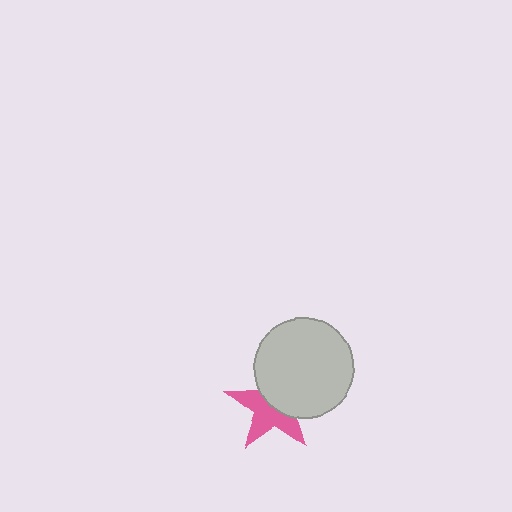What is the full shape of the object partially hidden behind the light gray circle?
The partially hidden object is a pink star.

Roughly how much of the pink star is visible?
About half of it is visible (roughly 53%).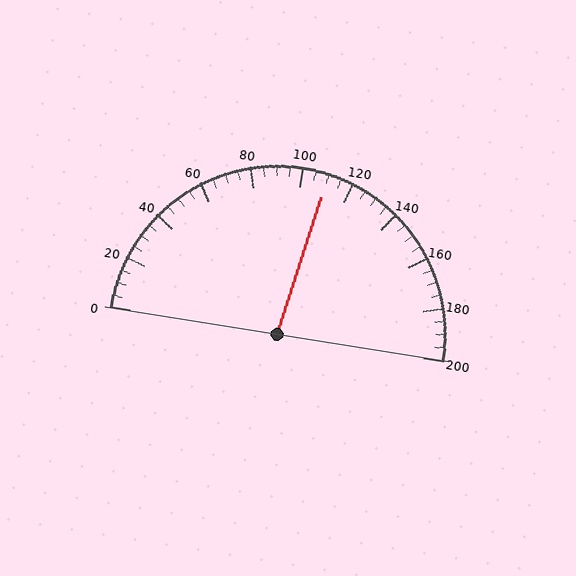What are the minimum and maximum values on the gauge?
The gauge ranges from 0 to 200.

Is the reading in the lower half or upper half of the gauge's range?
The reading is in the upper half of the range (0 to 200).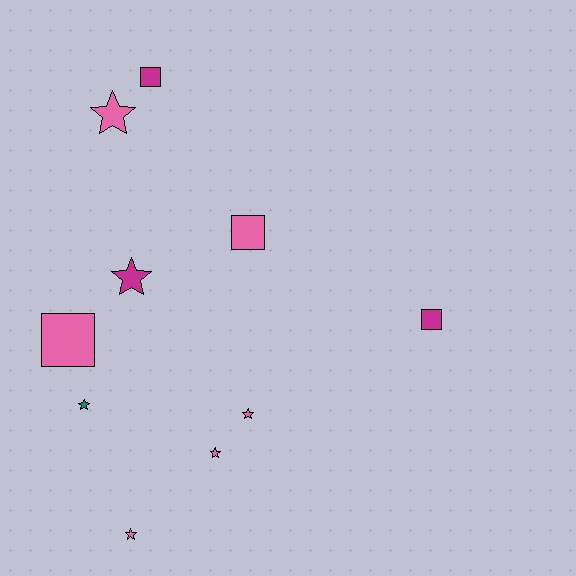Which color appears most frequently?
Pink, with 6 objects.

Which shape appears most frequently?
Star, with 6 objects.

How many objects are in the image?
There are 10 objects.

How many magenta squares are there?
There are 2 magenta squares.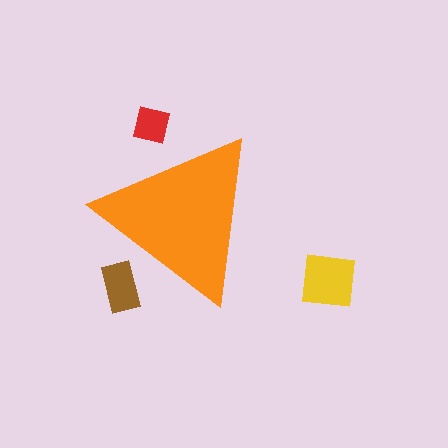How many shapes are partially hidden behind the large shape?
2 shapes are partially hidden.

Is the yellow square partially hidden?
No, the yellow square is fully visible.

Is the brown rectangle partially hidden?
Yes, the brown rectangle is partially hidden behind the orange triangle.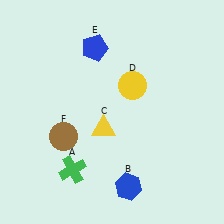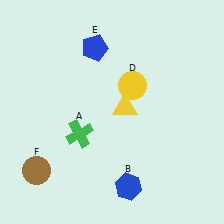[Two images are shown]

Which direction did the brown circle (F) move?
The brown circle (F) moved down.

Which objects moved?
The objects that moved are: the green cross (A), the yellow triangle (C), the brown circle (F).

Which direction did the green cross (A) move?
The green cross (A) moved up.